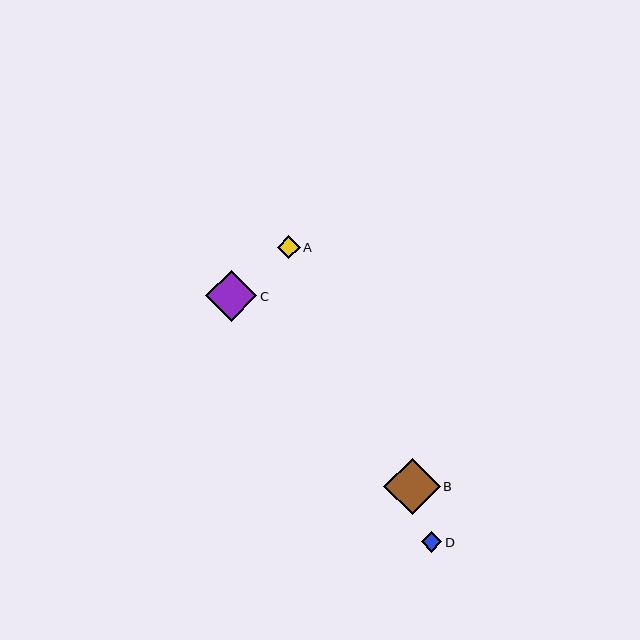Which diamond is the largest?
Diamond B is the largest with a size of approximately 56 pixels.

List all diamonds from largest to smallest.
From largest to smallest: B, C, A, D.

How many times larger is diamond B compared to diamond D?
Diamond B is approximately 2.8 times the size of diamond D.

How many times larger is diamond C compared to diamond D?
Diamond C is approximately 2.5 times the size of diamond D.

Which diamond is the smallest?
Diamond D is the smallest with a size of approximately 20 pixels.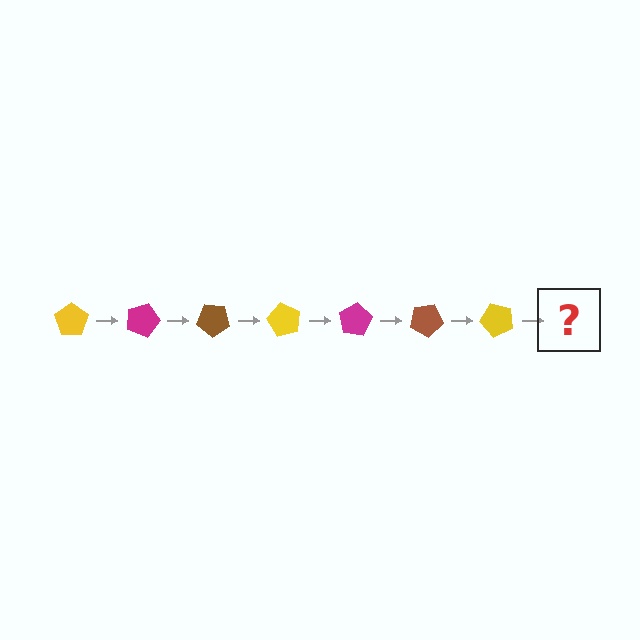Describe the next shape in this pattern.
It should be a magenta pentagon, rotated 140 degrees from the start.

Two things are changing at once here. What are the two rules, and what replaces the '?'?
The two rules are that it rotates 20 degrees each step and the color cycles through yellow, magenta, and brown. The '?' should be a magenta pentagon, rotated 140 degrees from the start.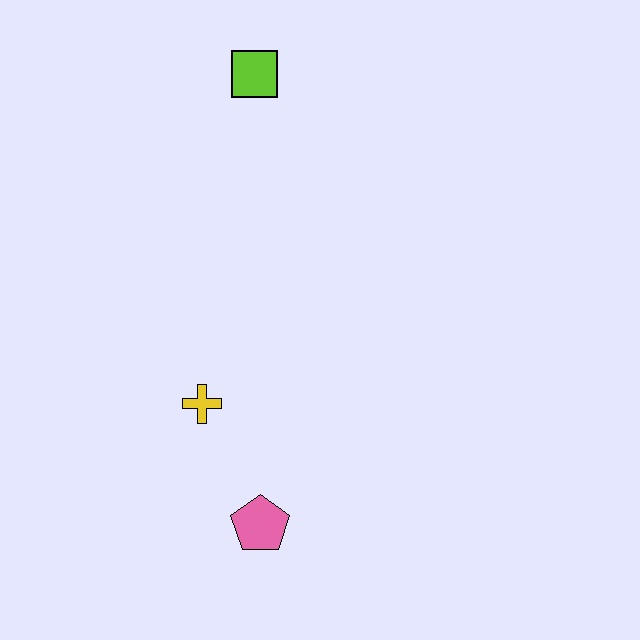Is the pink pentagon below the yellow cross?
Yes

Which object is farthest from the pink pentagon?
The lime square is farthest from the pink pentagon.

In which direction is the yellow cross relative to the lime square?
The yellow cross is below the lime square.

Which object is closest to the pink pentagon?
The yellow cross is closest to the pink pentagon.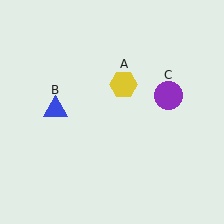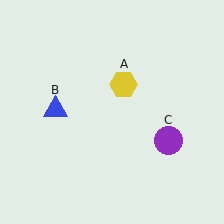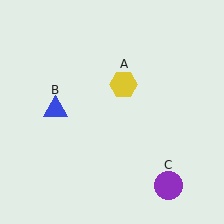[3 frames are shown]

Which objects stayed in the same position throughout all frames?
Yellow hexagon (object A) and blue triangle (object B) remained stationary.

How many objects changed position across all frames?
1 object changed position: purple circle (object C).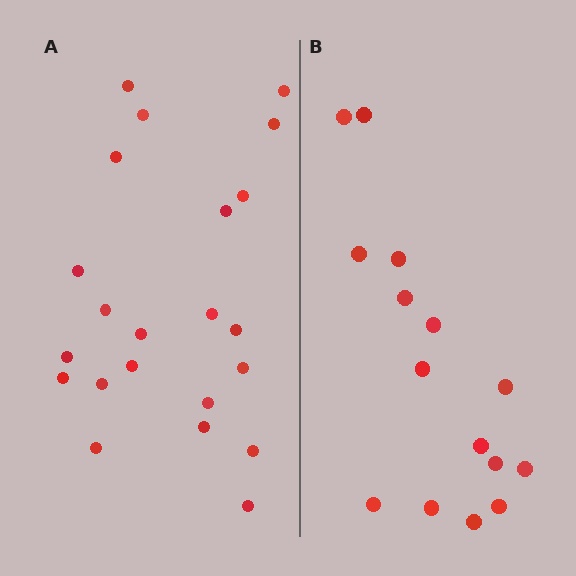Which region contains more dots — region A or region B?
Region A (the left region) has more dots.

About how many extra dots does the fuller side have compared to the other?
Region A has roughly 8 or so more dots than region B.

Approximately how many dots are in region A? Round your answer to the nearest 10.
About 20 dots. (The exact count is 22, which rounds to 20.)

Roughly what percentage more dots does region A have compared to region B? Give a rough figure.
About 45% more.